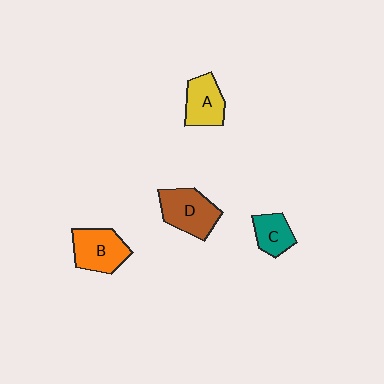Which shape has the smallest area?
Shape C (teal).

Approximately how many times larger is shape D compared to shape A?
Approximately 1.3 times.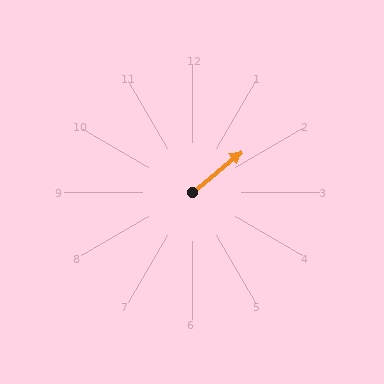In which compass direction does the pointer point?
Northeast.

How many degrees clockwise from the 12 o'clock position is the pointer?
Approximately 51 degrees.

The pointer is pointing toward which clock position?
Roughly 2 o'clock.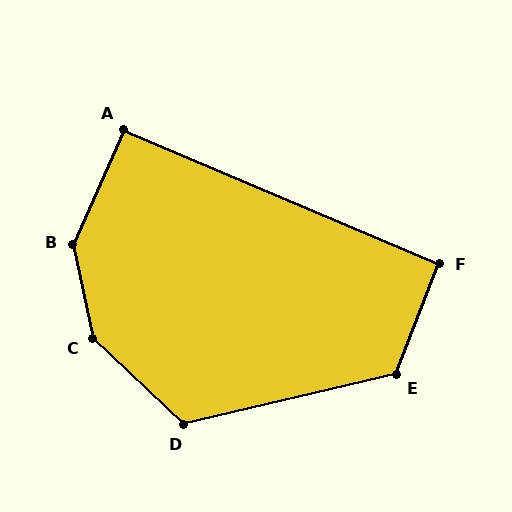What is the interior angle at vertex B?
Approximately 145 degrees (obtuse).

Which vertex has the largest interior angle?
C, at approximately 145 degrees.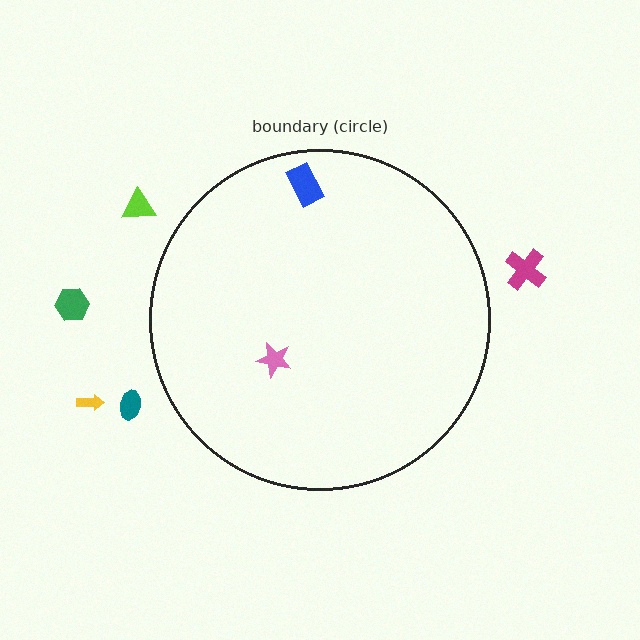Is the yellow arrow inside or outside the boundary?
Outside.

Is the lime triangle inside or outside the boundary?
Outside.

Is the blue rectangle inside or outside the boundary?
Inside.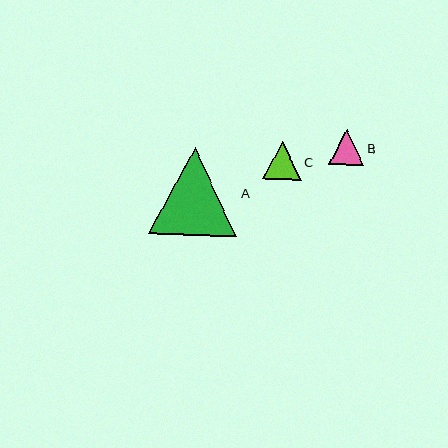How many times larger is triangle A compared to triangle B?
Triangle A is approximately 2.5 times the size of triangle B.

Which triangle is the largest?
Triangle A is the largest with a size of approximately 88 pixels.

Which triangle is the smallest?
Triangle B is the smallest with a size of approximately 35 pixels.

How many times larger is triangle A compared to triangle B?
Triangle A is approximately 2.5 times the size of triangle B.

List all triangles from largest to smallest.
From largest to smallest: A, C, B.